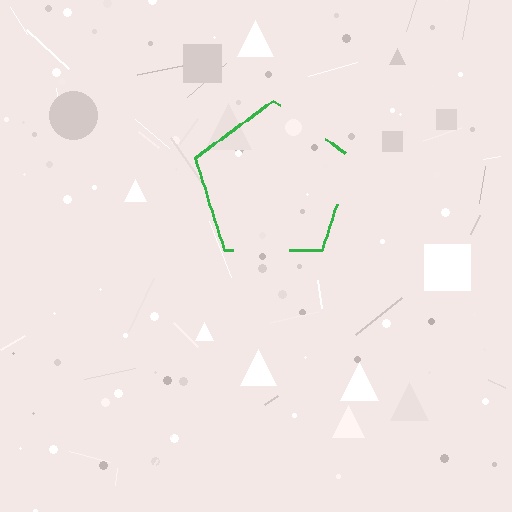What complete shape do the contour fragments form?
The contour fragments form a pentagon.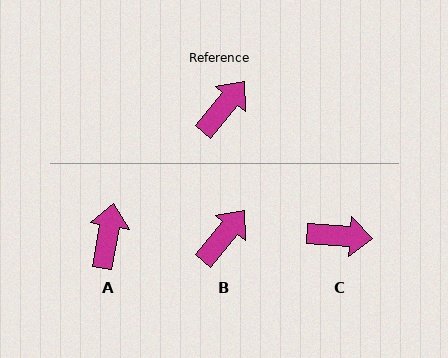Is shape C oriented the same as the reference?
No, it is off by about 55 degrees.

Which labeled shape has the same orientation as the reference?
B.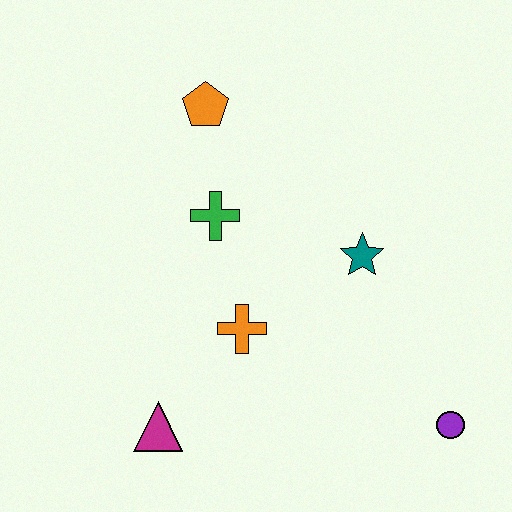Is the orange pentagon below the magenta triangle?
No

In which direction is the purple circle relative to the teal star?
The purple circle is below the teal star.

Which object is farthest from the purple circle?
The orange pentagon is farthest from the purple circle.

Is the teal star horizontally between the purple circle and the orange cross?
Yes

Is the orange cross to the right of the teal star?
No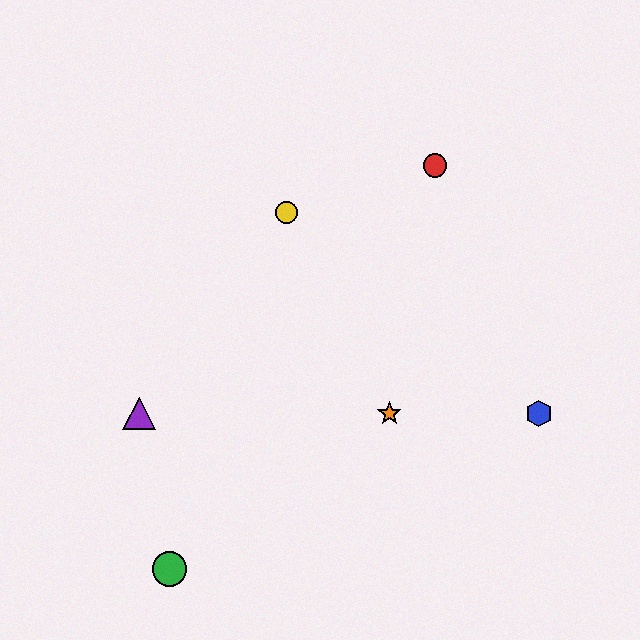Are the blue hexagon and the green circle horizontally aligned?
No, the blue hexagon is at y≈413 and the green circle is at y≈569.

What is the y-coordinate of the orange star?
The orange star is at y≈413.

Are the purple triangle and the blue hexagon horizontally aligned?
Yes, both are at y≈413.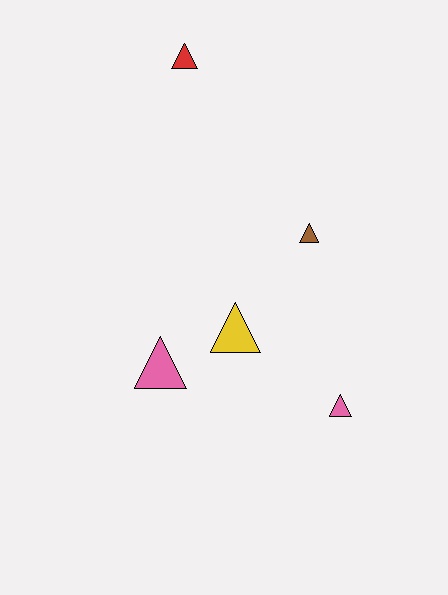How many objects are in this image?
There are 5 objects.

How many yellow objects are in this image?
There is 1 yellow object.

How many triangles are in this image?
There are 5 triangles.